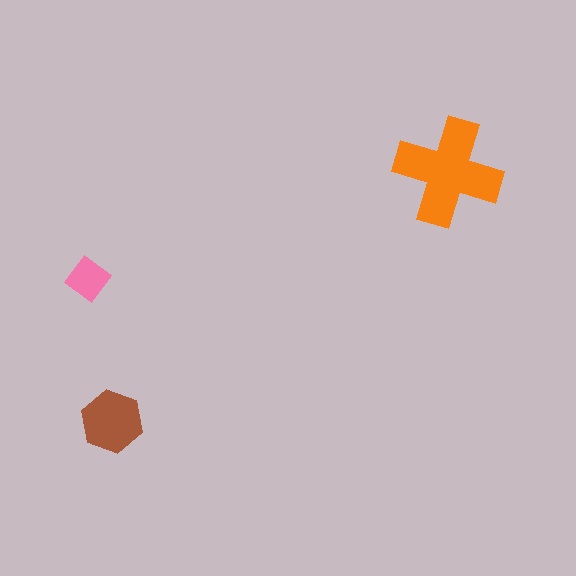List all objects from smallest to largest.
The pink diamond, the brown hexagon, the orange cross.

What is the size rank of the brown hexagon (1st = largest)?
2nd.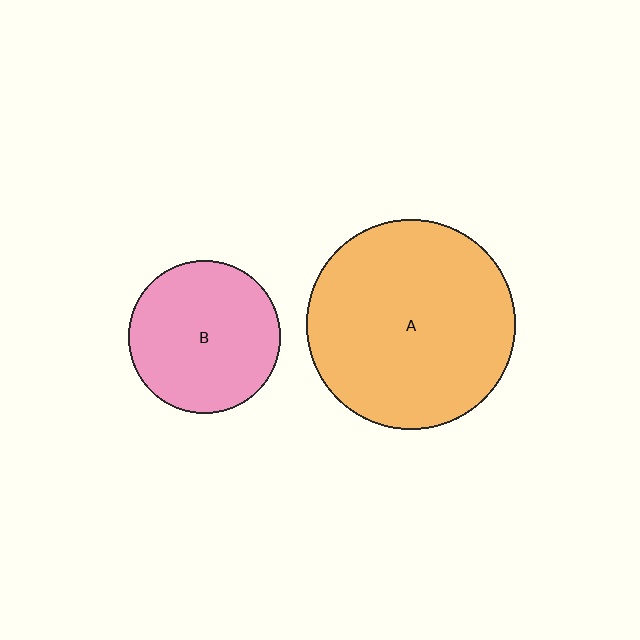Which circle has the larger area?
Circle A (orange).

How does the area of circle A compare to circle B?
Approximately 1.9 times.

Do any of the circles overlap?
No, none of the circles overlap.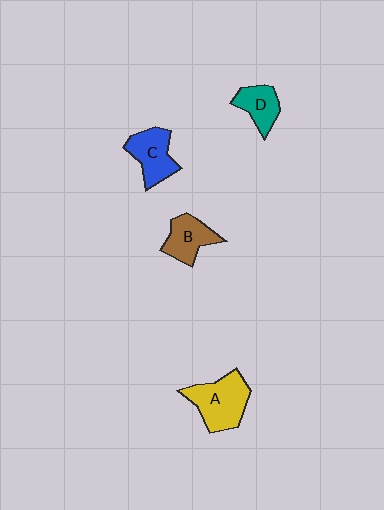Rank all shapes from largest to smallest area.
From largest to smallest: A (yellow), C (blue), B (brown), D (teal).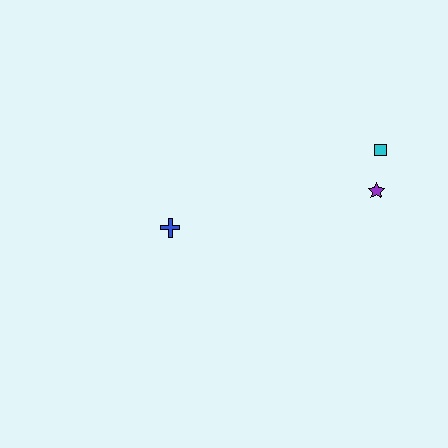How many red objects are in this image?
There are no red objects.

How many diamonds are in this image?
There are no diamonds.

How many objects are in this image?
There are 3 objects.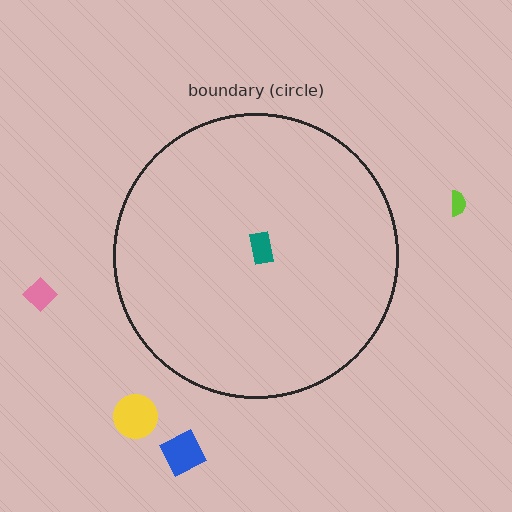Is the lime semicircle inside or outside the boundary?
Outside.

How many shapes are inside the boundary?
1 inside, 4 outside.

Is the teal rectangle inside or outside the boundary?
Inside.